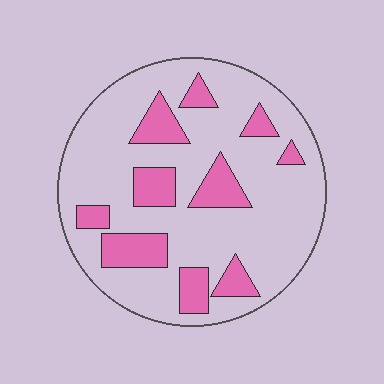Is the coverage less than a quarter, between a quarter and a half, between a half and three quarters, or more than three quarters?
Less than a quarter.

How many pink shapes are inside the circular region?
10.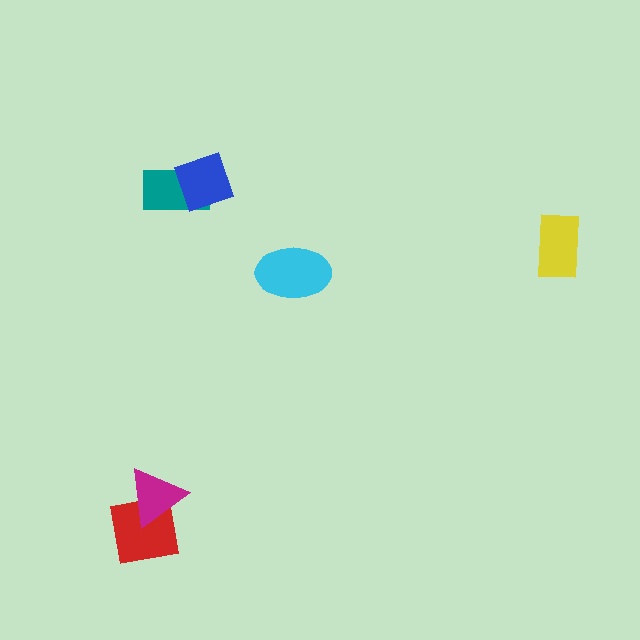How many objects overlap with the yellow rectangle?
0 objects overlap with the yellow rectangle.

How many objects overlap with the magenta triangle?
1 object overlaps with the magenta triangle.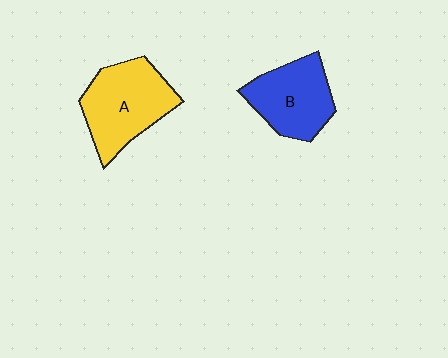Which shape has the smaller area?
Shape B (blue).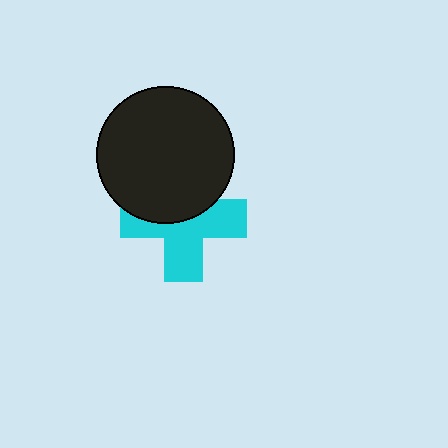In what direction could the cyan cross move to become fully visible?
The cyan cross could move down. That would shift it out from behind the black circle entirely.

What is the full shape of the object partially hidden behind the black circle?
The partially hidden object is a cyan cross.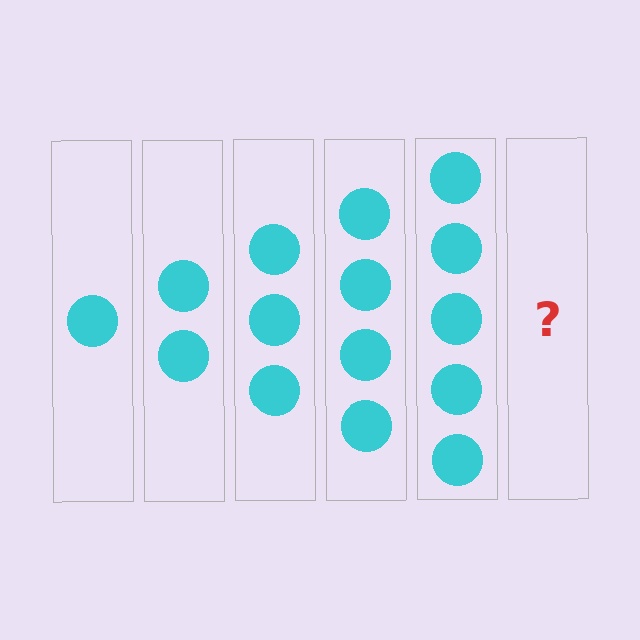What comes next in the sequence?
The next element should be 6 circles.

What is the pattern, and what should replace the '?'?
The pattern is that each step adds one more circle. The '?' should be 6 circles.